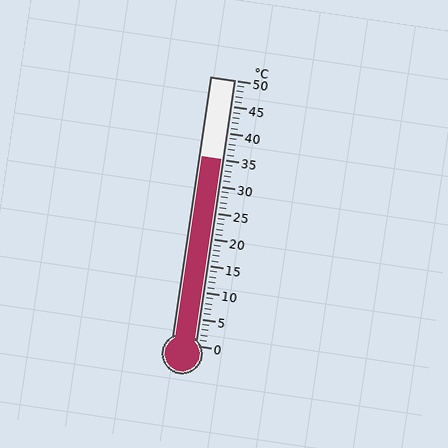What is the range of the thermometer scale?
The thermometer scale ranges from 0°C to 50°C.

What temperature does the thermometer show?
The thermometer shows approximately 35°C.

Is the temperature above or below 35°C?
The temperature is at 35°C.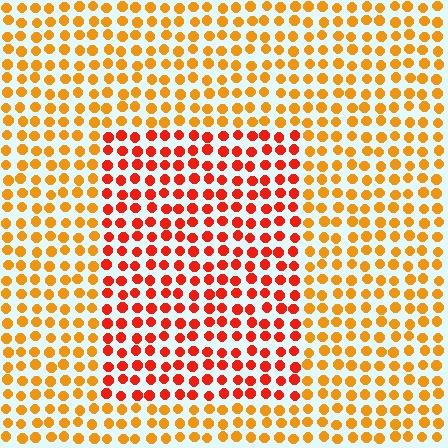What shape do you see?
I see a rectangle.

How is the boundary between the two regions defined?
The boundary is defined purely by a slight shift in hue (about 33 degrees). Spacing, size, and orientation are identical on both sides.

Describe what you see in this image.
The image is filled with small orange elements in a uniform arrangement. A rectangle-shaped region is visible where the elements are tinted to a slightly different hue, forming a subtle color boundary.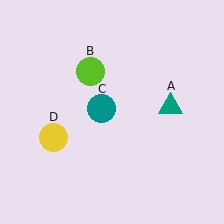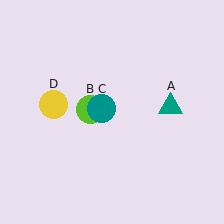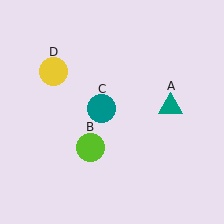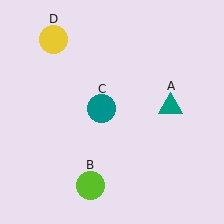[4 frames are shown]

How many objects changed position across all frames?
2 objects changed position: lime circle (object B), yellow circle (object D).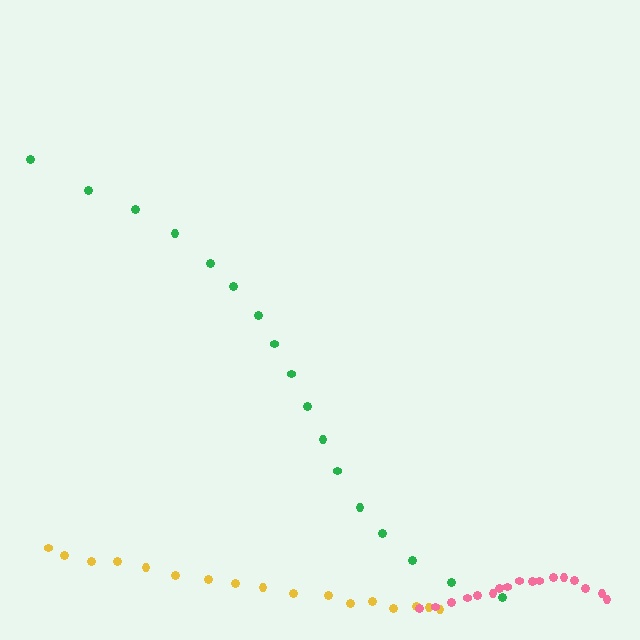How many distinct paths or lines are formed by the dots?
There are 3 distinct paths.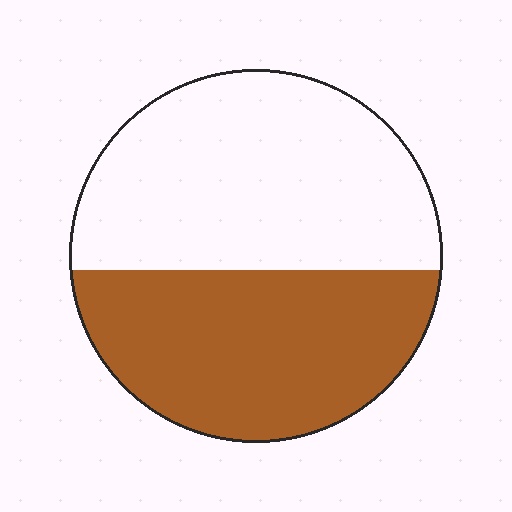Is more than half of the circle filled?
No.